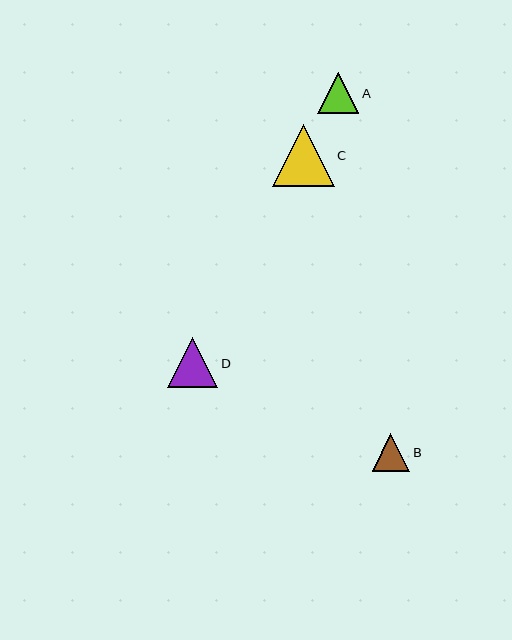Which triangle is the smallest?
Triangle B is the smallest with a size of approximately 38 pixels.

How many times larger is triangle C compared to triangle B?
Triangle C is approximately 1.6 times the size of triangle B.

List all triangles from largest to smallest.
From largest to smallest: C, D, A, B.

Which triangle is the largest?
Triangle C is the largest with a size of approximately 62 pixels.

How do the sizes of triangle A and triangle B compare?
Triangle A and triangle B are approximately the same size.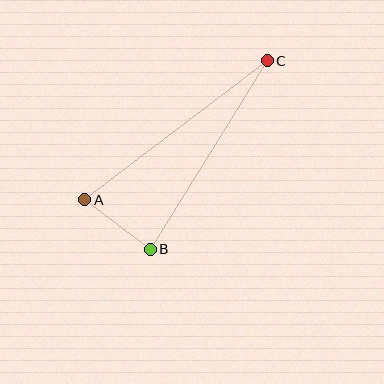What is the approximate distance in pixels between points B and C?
The distance between B and C is approximately 222 pixels.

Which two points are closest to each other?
Points A and B are closest to each other.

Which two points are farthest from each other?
Points A and C are farthest from each other.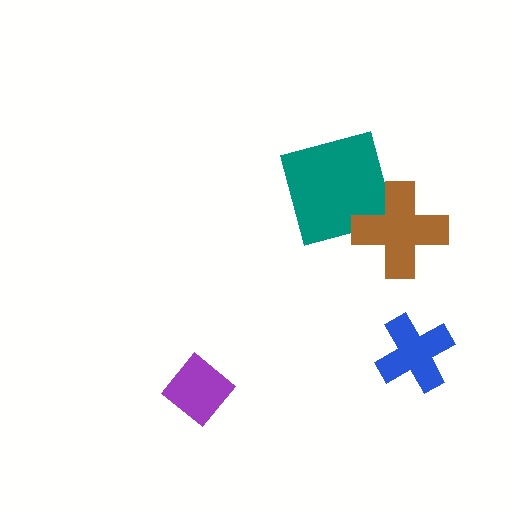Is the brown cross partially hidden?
No, no other shape covers it.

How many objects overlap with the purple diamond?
0 objects overlap with the purple diamond.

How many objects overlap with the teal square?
1 object overlaps with the teal square.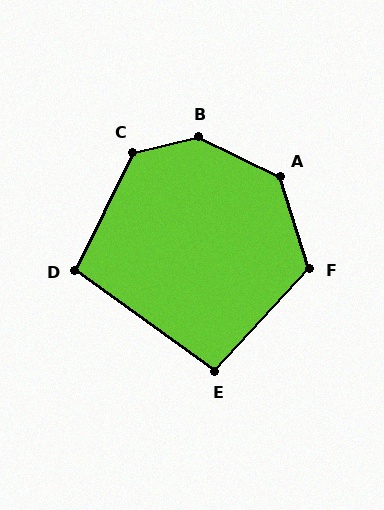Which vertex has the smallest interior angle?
E, at approximately 97 degrees.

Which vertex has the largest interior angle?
B, at approximately 141 degrees.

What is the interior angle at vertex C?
Approximately 130 degrees (obtuse).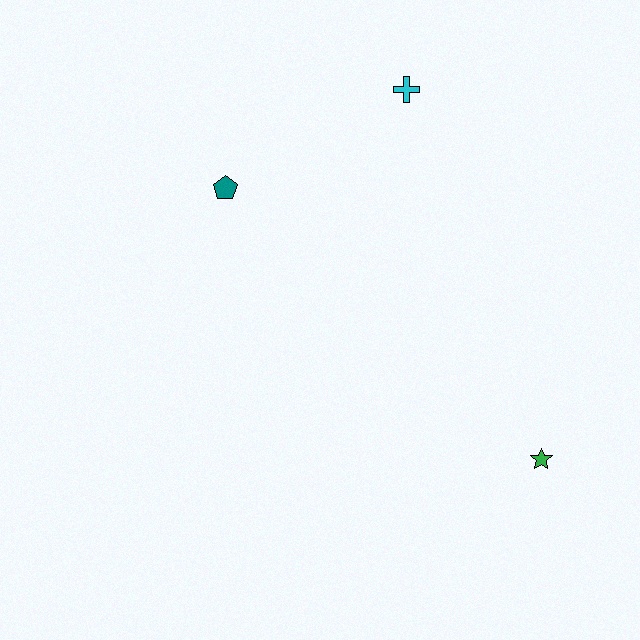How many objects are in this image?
There are 3 objects.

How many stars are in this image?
There is 1 star.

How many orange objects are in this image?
There are no orange objects.